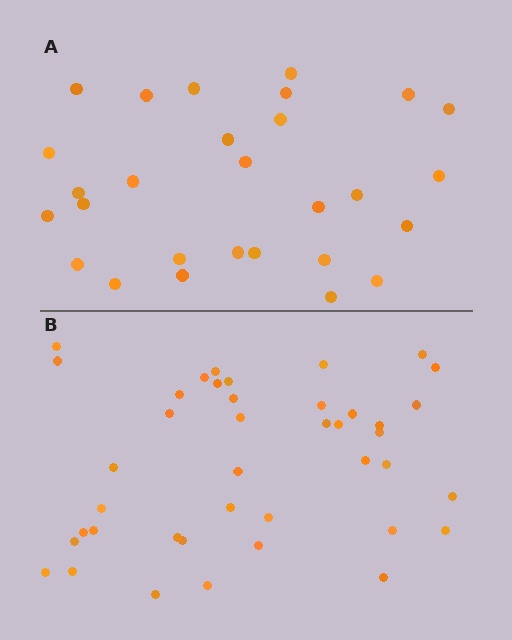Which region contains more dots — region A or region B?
Region B (the bottom region) has more dots.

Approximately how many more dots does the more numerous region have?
Region B has approximately 15 more dots than region A.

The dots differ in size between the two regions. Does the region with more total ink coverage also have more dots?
No. Region A has more total ink coverage because its dots are larger, but region B actually contains more individual dots. Total area can be misleading — the number of items is what matters here.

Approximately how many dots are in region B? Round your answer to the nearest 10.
About 40 dots. (The exact count is 41, which rounds to 40.)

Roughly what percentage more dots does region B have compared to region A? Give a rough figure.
About 45% more.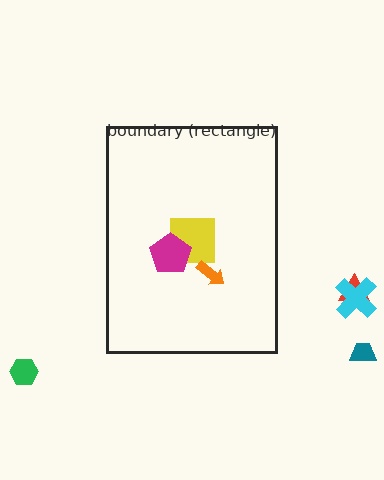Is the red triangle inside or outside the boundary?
Outside.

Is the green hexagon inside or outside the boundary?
Outside.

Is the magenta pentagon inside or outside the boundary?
Inside.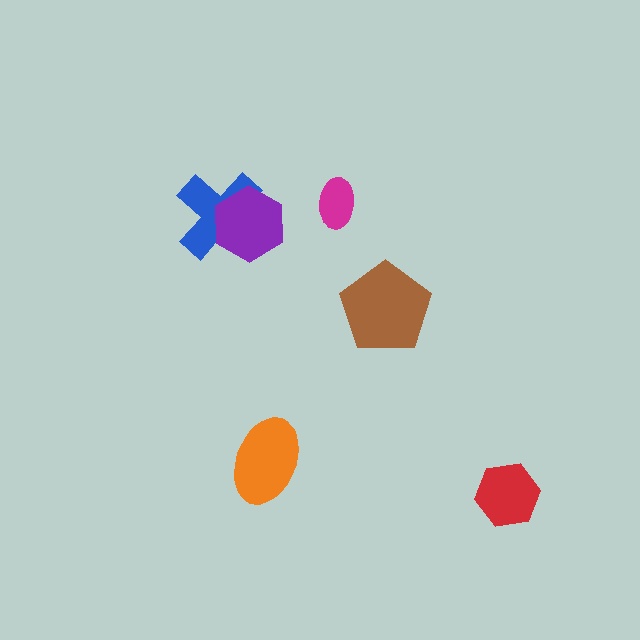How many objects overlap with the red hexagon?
0 objects overlap with the red hexagon.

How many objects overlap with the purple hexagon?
1 object overlaps with the purple hexagon.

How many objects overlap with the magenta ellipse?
0 objects overlap with the magenta ellipse.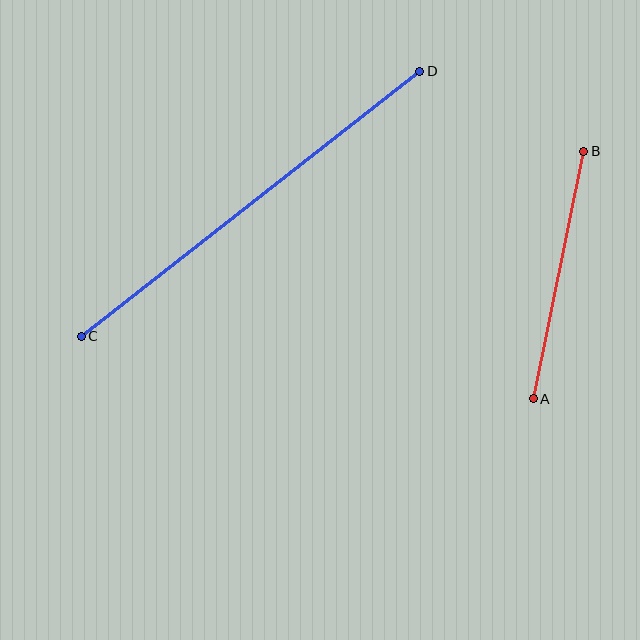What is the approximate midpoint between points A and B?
The midpoint is at approximately (559, 275) pixels.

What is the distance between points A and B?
The distance is approximately 253 pixels.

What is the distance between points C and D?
The distance is approximately 430 pixels.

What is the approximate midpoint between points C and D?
The midpoint is at approximately (251, 204) pixels.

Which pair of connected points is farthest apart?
Points C and D are farthest apart.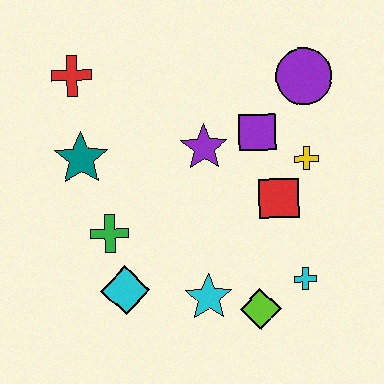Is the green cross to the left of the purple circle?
Yes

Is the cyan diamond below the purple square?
Yes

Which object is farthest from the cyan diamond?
The purple circle is farthest from the cyan diamond.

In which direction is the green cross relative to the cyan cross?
The green cross is to the left of the cyan cross.